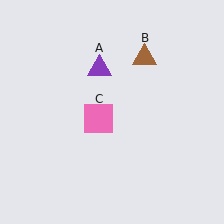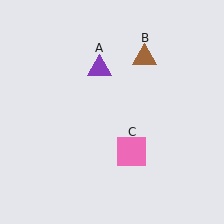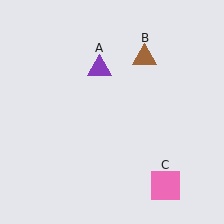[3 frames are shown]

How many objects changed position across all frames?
1 object changed position: pink square (object C).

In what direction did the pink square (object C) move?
The pink square (object C) moved down and to the right.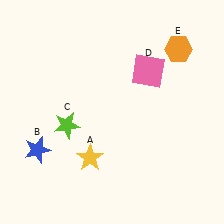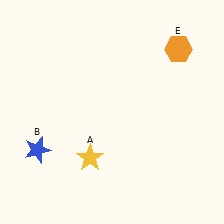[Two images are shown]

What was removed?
The lime star (C), the pink square (D) were removed in Image 2.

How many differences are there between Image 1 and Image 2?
There are 2 differences between the two images.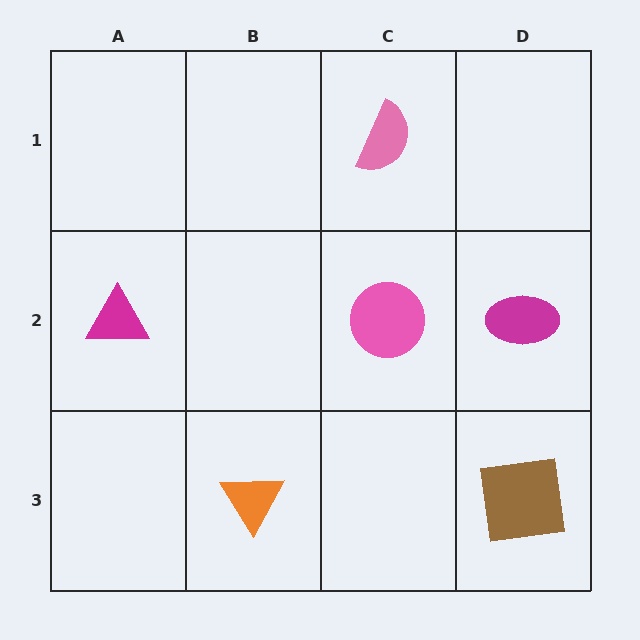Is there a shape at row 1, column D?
No, that cell is empty.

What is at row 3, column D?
A brown square.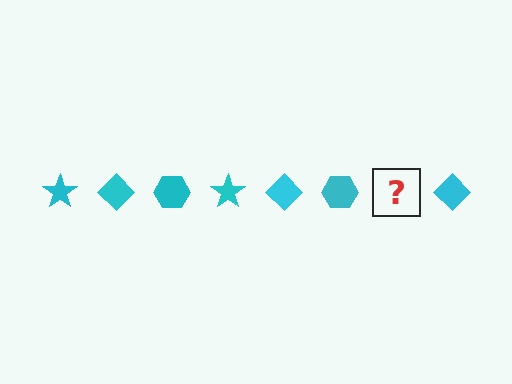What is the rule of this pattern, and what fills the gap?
The rule is that the pattern cycles through star, diamond, hexagon shapes in cyan. The gap should be filled with a cyan star.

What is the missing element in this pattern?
The missing element is a cyan star.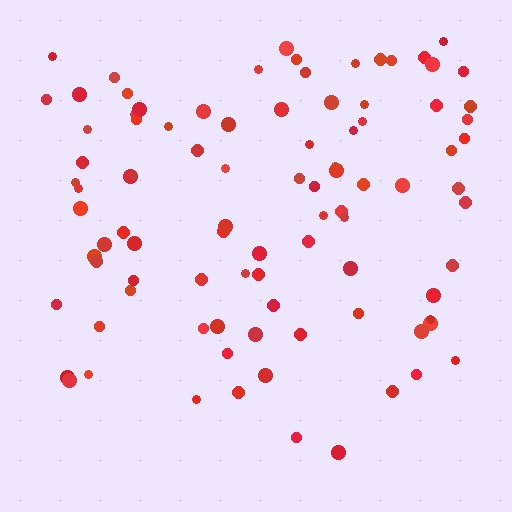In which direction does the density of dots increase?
From bottom to top, with the top side densest.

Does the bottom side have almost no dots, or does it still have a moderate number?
Still a moderate number, just noticeably fewer than the top.